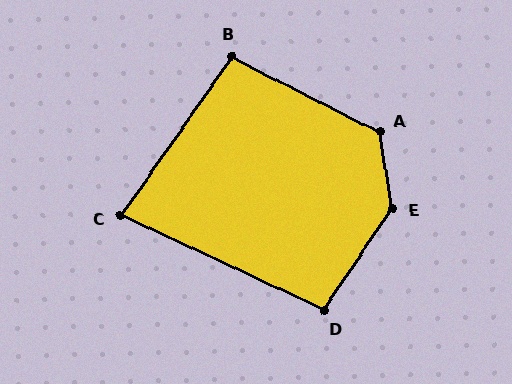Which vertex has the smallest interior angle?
C, at approximately 80 degrees.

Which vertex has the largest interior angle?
E, at approximately 137 degrees.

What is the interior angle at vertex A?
Approximately 126 degrees (obtuse).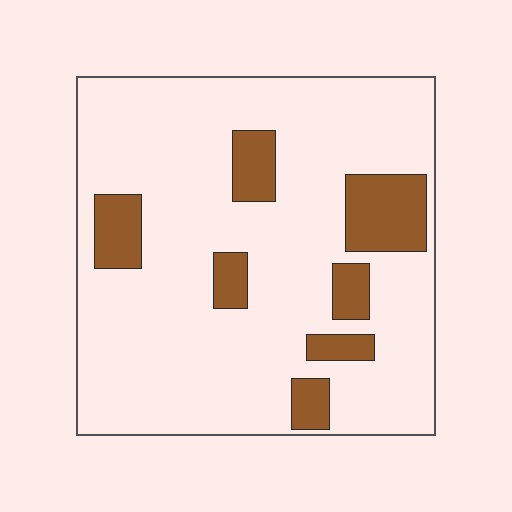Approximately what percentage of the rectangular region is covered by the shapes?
Approximately 15%.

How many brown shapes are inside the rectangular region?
7.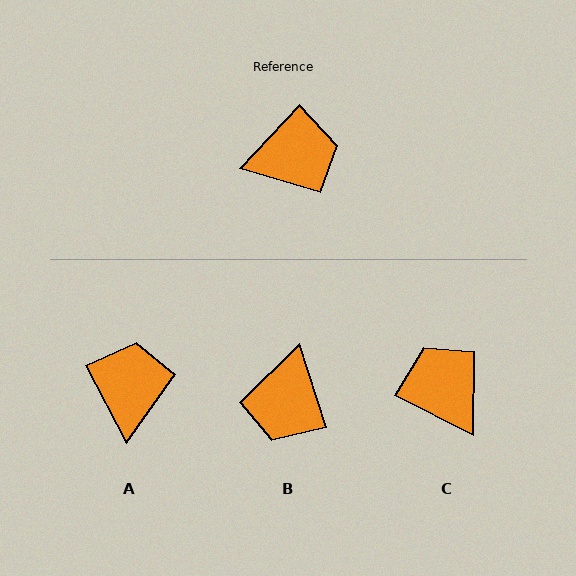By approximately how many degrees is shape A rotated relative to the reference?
Approximately 71 degrees counter-clockwise.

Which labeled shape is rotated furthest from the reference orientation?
B, about 119 degrees away.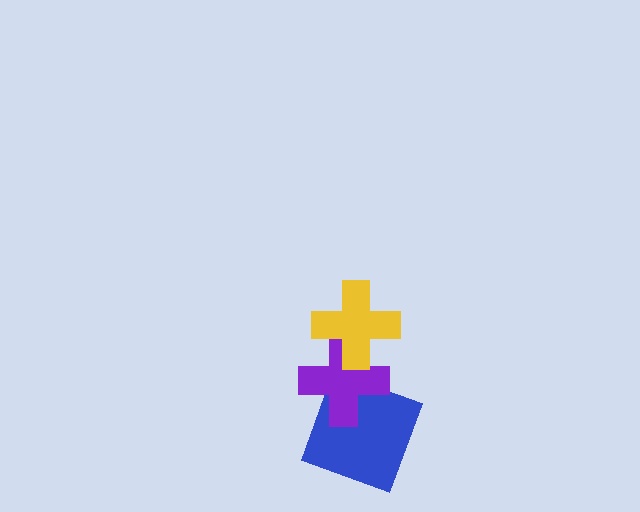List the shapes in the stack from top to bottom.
From top to bottom: the yellow cross, the purple cross, the blue square.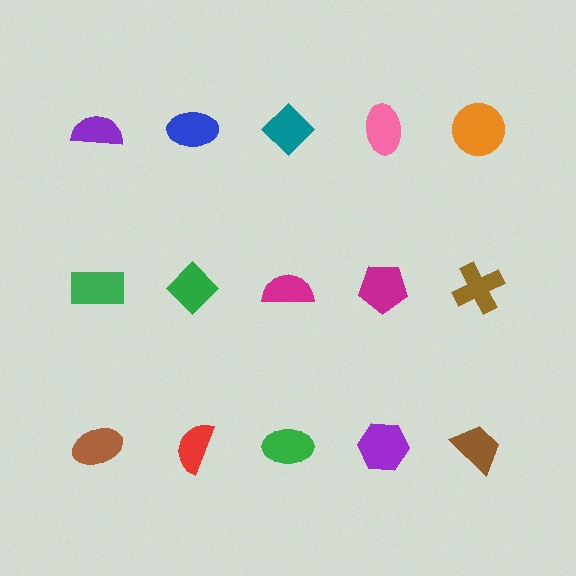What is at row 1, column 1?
A purple semicircle.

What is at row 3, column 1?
A brown ellipse.